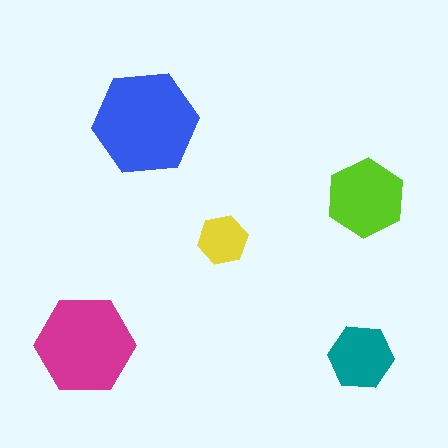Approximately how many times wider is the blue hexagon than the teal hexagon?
About 1.5 times wider.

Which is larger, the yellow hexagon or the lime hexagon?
The lime one.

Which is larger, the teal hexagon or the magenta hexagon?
The magenta one.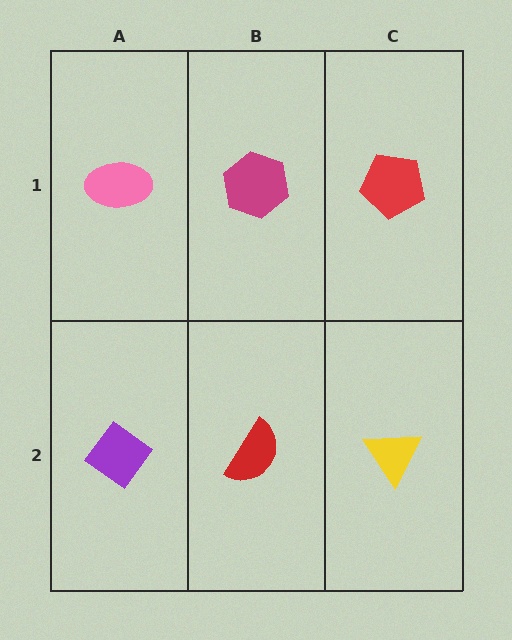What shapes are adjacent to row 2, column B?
A magenta hexagon (row 1, column B), a purple diamond (row 2, column A), a yellow triangle (row 2, column C).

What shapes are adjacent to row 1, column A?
A purple diamond (row 2, column A), a magenta hexagon (row 1, column B).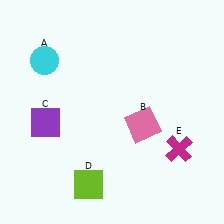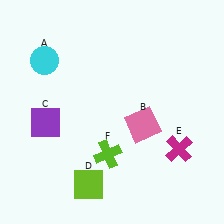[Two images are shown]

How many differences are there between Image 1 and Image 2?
There is 1 difference between the two images.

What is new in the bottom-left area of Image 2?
A lime cross (F) was added in the bottom-left area of Image 2.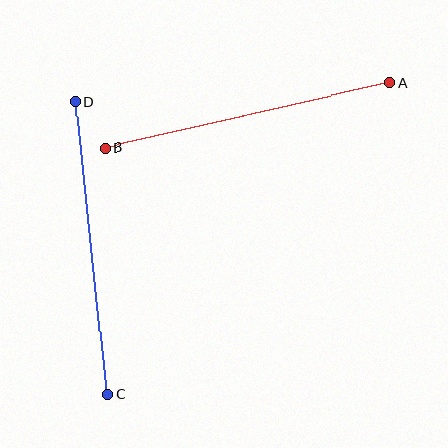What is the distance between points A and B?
The distance is approximately 292 pixels.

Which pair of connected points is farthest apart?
Points C and D are farthest apart.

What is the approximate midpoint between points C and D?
The midpoint is at approximately (91, 248) pixels.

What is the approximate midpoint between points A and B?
The midpoint is at approximately (248, 115) pixels.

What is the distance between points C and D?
The distance is approximately 294 pixels.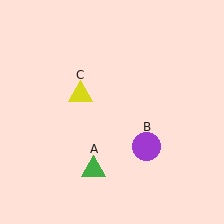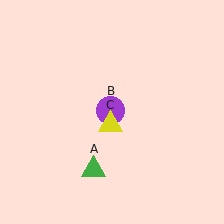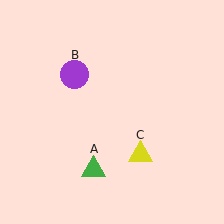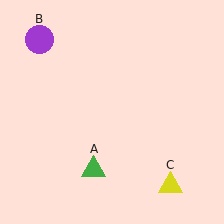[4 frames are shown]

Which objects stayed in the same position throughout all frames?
Green triangle (object A) remained stationary.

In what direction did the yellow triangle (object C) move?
The yellow triangle (object C) moved down and to the right.